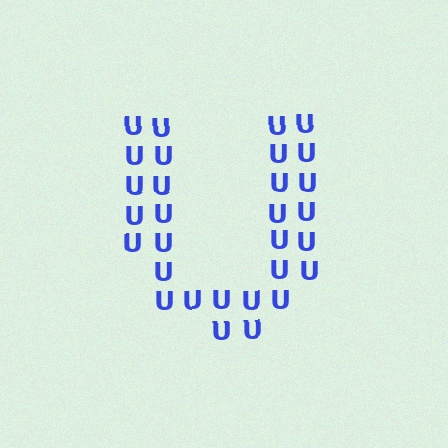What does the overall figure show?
The overall figure shows the letter U.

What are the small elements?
The small elements are letter U's.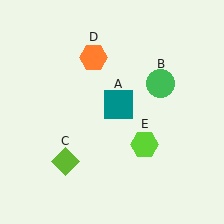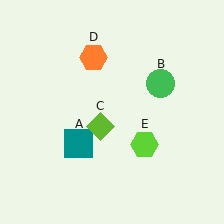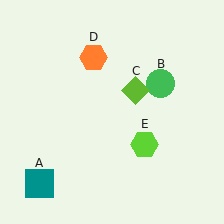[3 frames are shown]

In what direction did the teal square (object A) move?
The teal square (object A) moved down and to the left.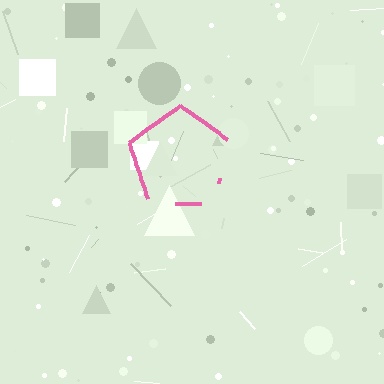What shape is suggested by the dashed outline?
The dashed outline suggests a pentagon.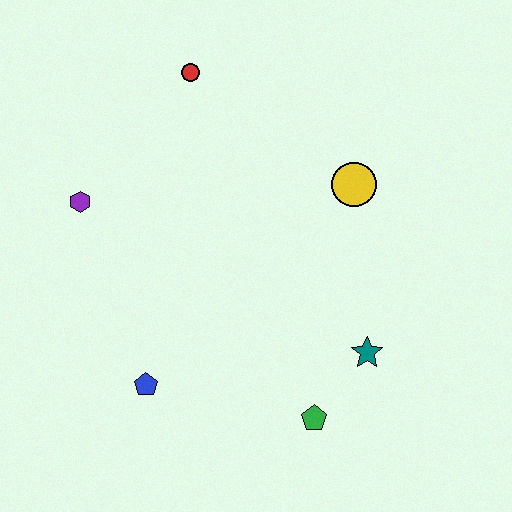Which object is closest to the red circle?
The purple hexagon is closest to the red circle.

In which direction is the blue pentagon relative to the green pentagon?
The blue pentagon is to the left of the green pentagon.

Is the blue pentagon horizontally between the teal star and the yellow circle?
No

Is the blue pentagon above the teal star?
No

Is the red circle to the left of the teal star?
Yes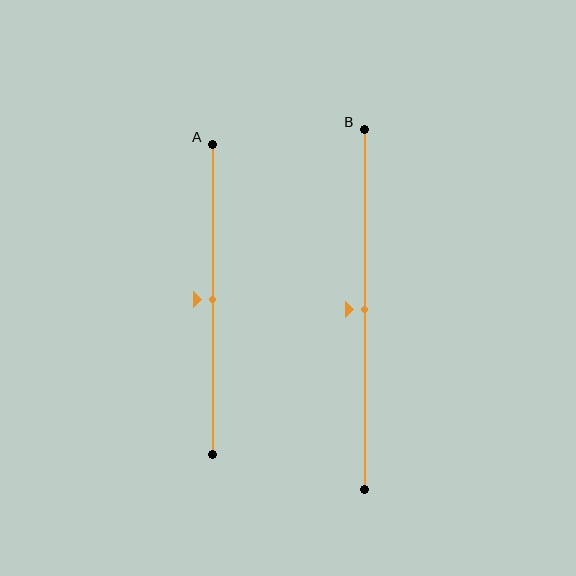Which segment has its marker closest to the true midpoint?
Segment A has its marker closest to the true midpoint.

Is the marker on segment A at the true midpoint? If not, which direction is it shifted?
Yes, the marker on segment A is at the true midpoint.